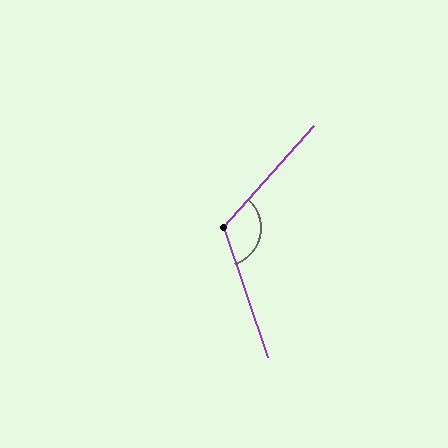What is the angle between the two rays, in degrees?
Approximately 120 degrees.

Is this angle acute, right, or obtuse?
It is obtuse.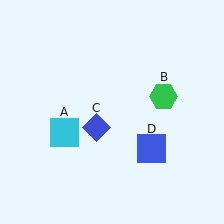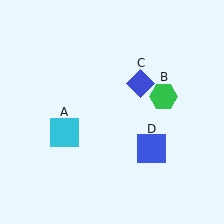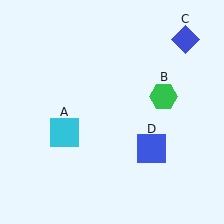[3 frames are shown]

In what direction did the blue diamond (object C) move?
The blue diamond (object C) moved up and to the right.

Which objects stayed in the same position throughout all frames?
Cyan square (object A) and green hexagon (object B) and blue square (object D) remained stationary.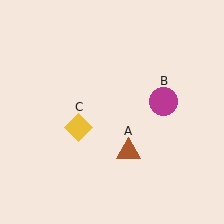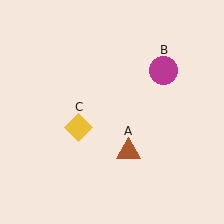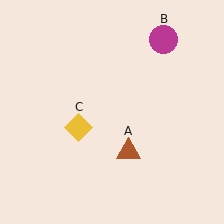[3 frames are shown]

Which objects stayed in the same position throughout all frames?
Brown triangle (object A) and yellow diamond (object C) remained stationary.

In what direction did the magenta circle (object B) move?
The magenta circle (object B) moved up.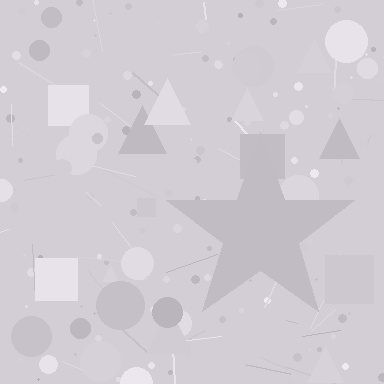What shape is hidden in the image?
A star is hidden in the image.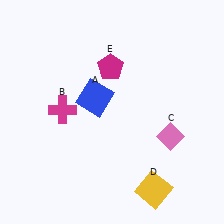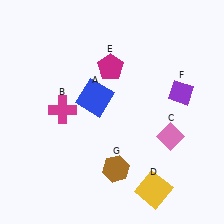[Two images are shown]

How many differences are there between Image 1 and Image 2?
There are 2 differences between the two images.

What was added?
A purple diamond (F), a brown hexagon (G) were added in Image 2.